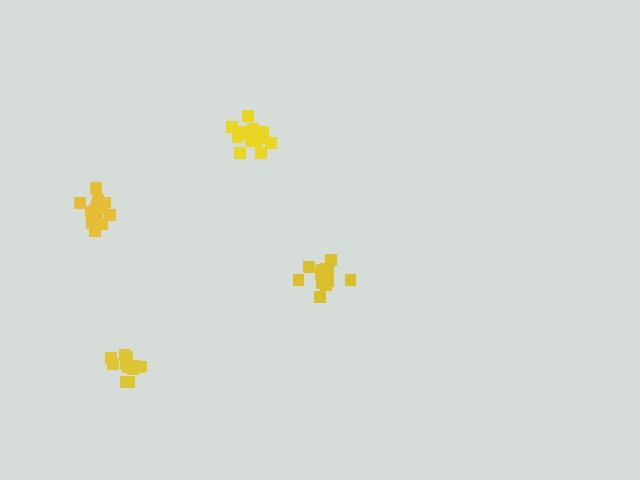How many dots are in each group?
Group 1: 14 dots, Group 2: 15 dots, Group 3: 13 dots, Group 4: 12 dots (54 total).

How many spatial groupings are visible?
There are 4 spatial groupings.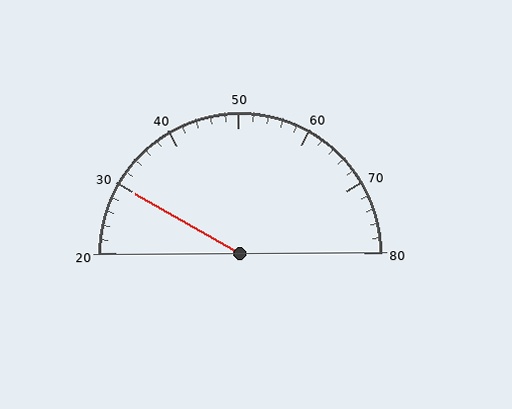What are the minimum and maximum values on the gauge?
The gauge ranges from 20 to 80.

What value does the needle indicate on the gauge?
The needle indicates approximately 30.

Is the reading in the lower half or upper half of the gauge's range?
The reading is in the lower half of the range (20 to 80).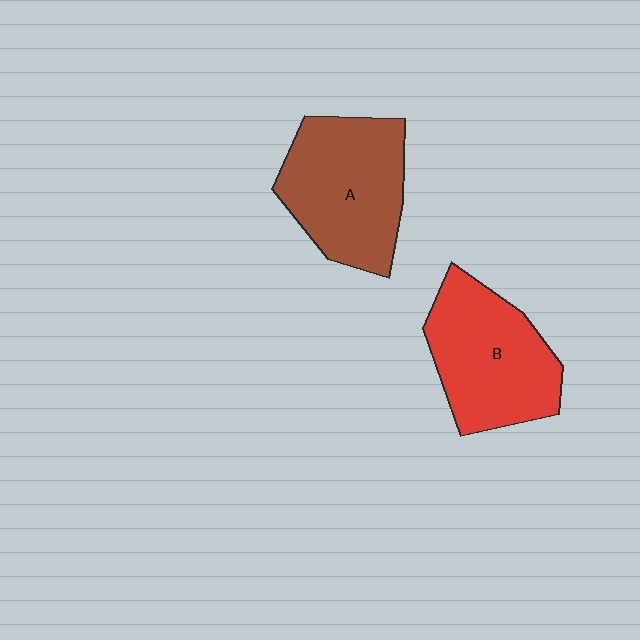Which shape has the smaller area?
Shape B (red).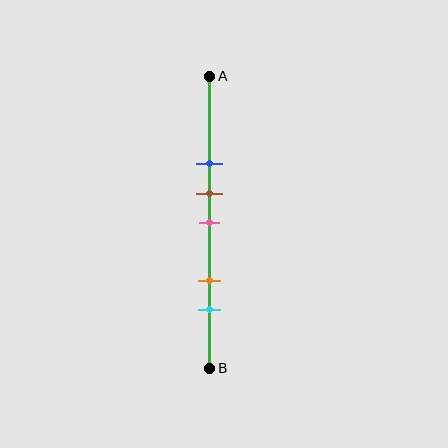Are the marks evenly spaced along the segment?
No, the marks are not evenly spaced.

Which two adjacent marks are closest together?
The brown and pink marks are the closest adjacent pair.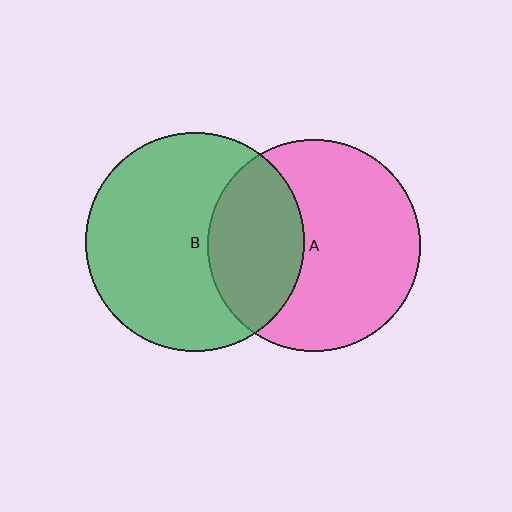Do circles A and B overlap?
Yes.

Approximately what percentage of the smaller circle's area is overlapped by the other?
Approximately 35%.